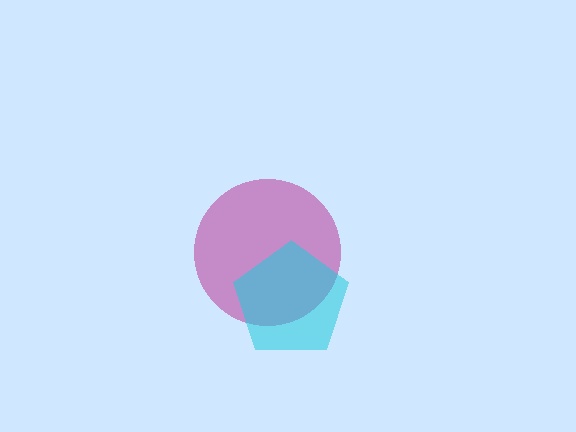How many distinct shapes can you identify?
There are 2 distinct shapes: a magenta circle, a cyan pentagon.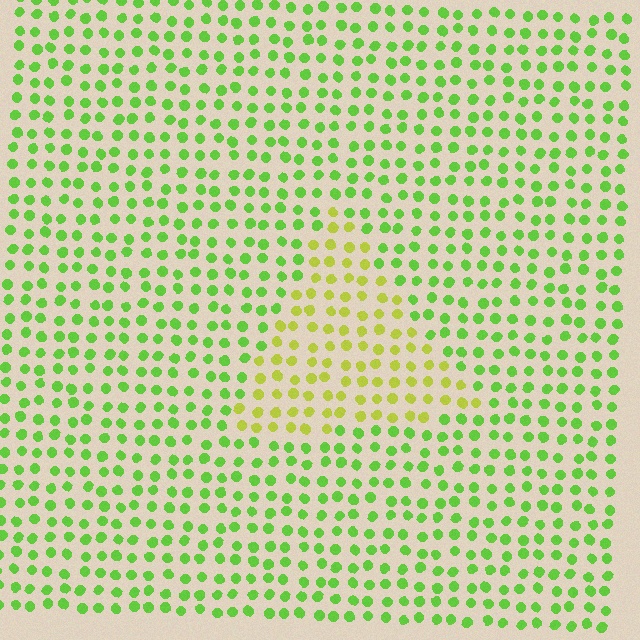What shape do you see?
I see a triangle.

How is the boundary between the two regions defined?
The boundary is defined purely by a slight shift in hue (about 35 degrees). Spacing, size, and orientation are identical on both sides.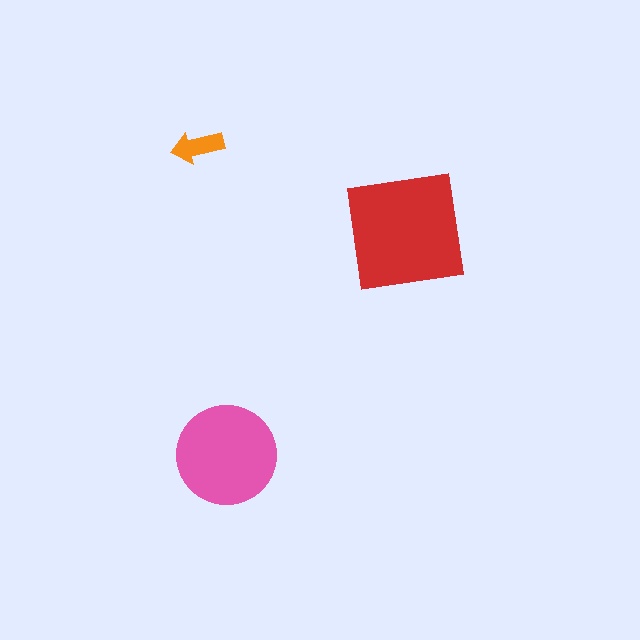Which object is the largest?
The red square.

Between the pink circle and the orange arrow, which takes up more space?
The pink circle.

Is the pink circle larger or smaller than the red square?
Smaller.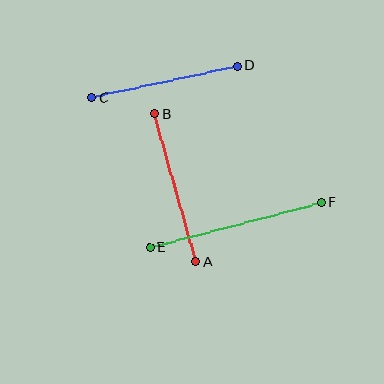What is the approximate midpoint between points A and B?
The midpoint is at approximately (175, 188) pixels.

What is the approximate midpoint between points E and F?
The midpoint is at approximately (236, 225) pixels.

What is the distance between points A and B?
The distance is approximately 153 pixels.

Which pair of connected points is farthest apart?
Points E and F are farthest apart.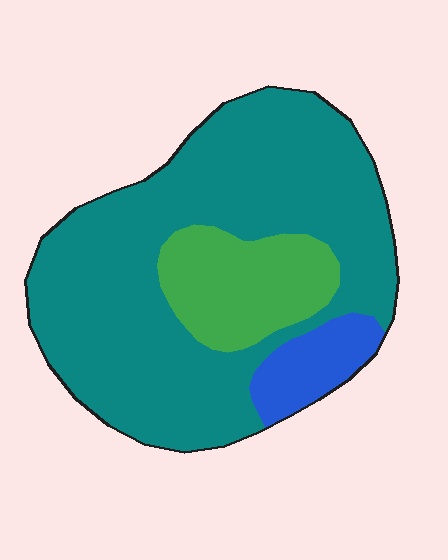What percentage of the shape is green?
Green covers roughly 20% of the shape.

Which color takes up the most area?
Teal, at roughly 75%.